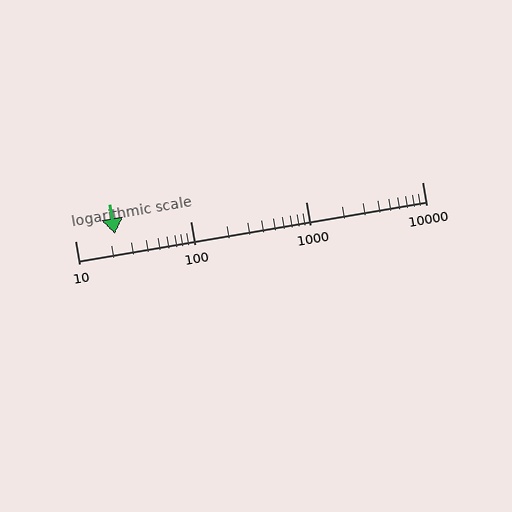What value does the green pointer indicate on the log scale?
The pointer indicates approximately 22.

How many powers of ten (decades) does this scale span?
The scale spans 3 decades, from 10 to 10000.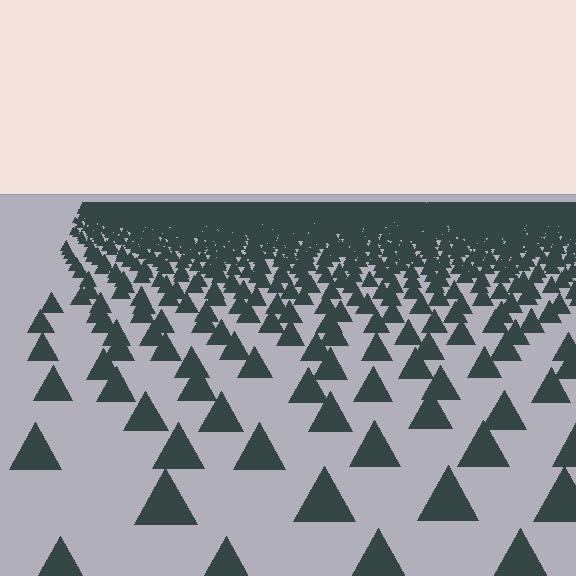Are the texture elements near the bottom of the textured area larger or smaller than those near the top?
Larger. Near the bottom, elements are closer to the viewer and appear at a bigger on-screen size.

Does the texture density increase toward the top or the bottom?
Density increases toward the top.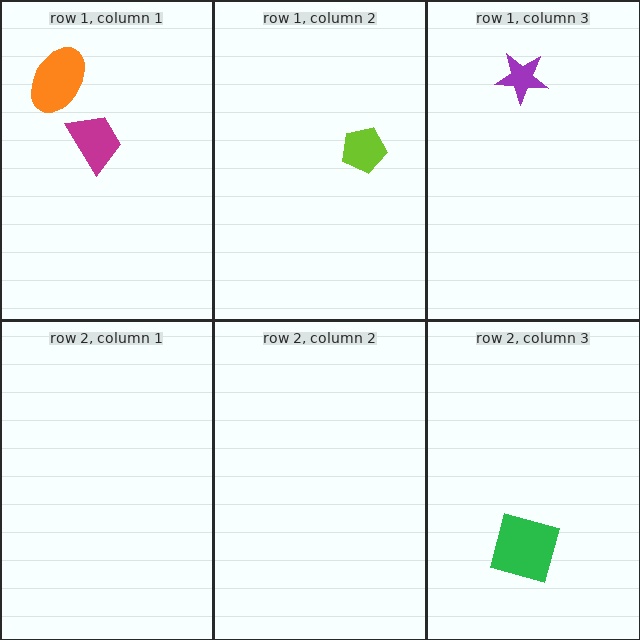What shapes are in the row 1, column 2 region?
The lime pentagon.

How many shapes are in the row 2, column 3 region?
1.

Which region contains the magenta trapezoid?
The row 1, column 1 region.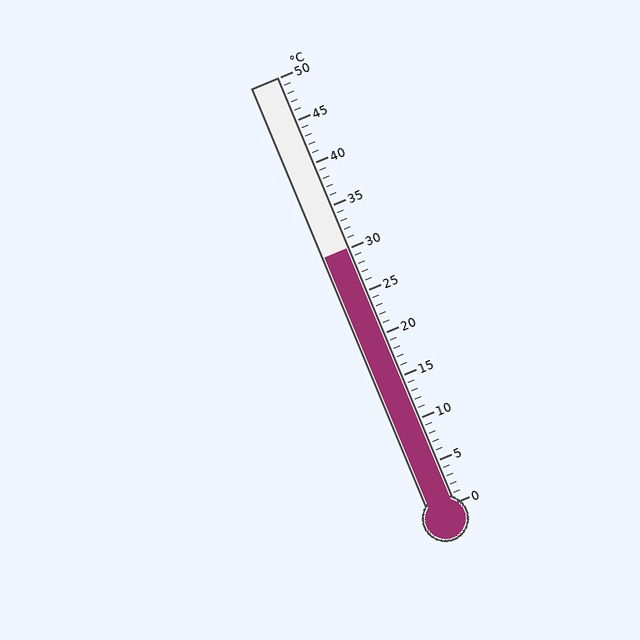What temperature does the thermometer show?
The thermometer shows approximately 30°C.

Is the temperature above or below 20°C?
The temperature is above 20°C.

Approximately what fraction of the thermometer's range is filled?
The thermometer is filled to approximately 60% of its range.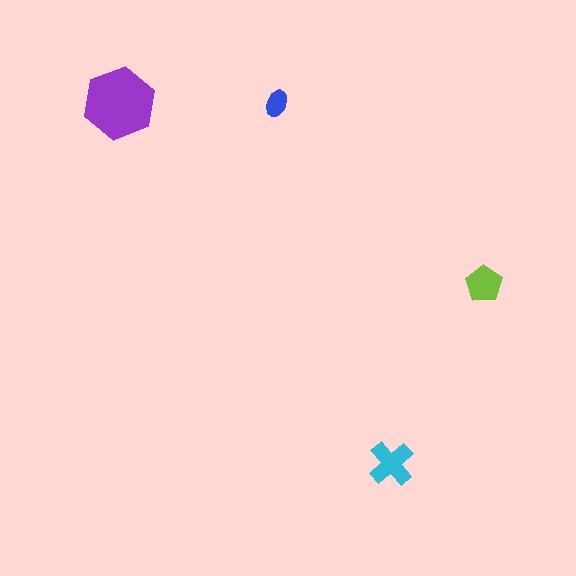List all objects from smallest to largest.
The blue ellipse, the lime pentagon, the cyan cross, the purple hexagon.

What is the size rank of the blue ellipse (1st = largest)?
4th.